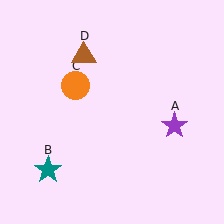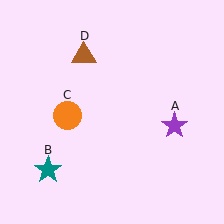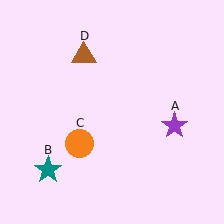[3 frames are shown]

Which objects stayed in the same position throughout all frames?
Purple star (object A) and teal star (object B) and brown triangle (object D) remained stationary.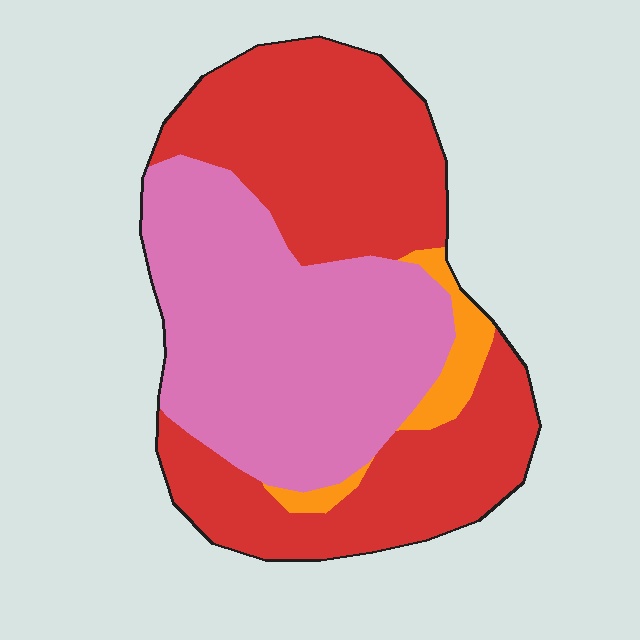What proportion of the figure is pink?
Pink takes up about two fifths (2/5) of the figure.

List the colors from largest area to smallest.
From largest to smallest: red, pink, orange.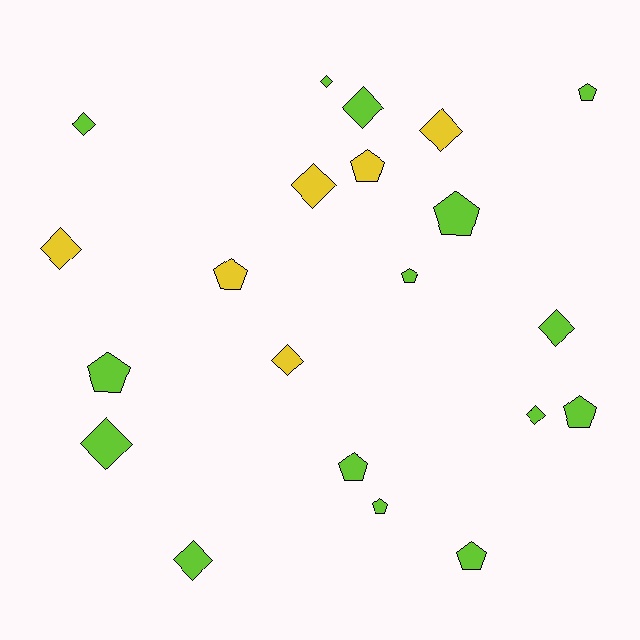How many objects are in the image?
There are 21 objects.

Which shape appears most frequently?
Diamond, with 11 objects.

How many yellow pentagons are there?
There are 2 yellow pentagons.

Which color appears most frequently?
Lime, with 15 objects.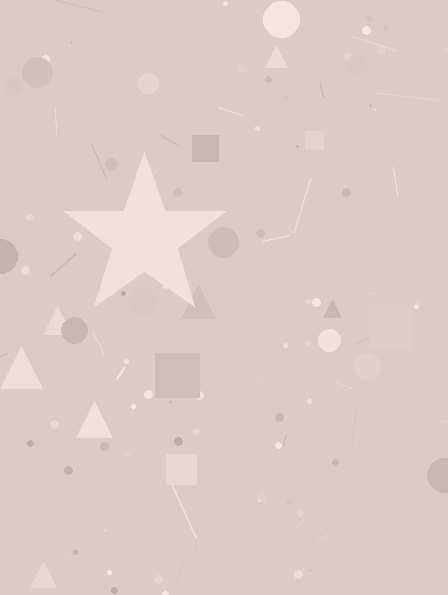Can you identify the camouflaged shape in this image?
The camouflaged shape is a star.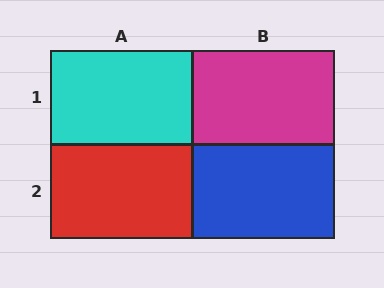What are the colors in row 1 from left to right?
Cyan, magenta.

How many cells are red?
1 cell is red.